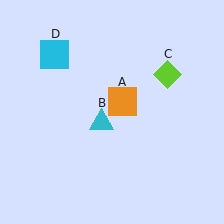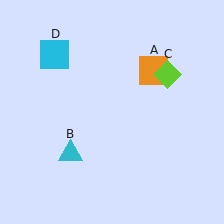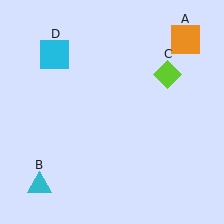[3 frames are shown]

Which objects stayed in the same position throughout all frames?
Lime diamond (object C) and cyan square (object D) remained stationary.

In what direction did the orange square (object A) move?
The orange square (object A) moved up and to the right.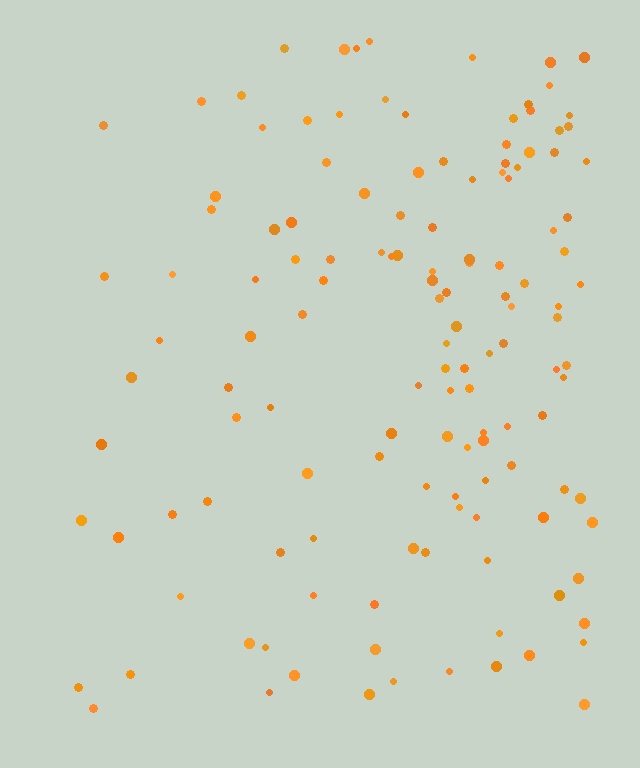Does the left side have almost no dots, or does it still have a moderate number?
Still a moderate number, just noticeably fewer than the right.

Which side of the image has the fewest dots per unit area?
The left.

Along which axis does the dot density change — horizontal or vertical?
Horizontal.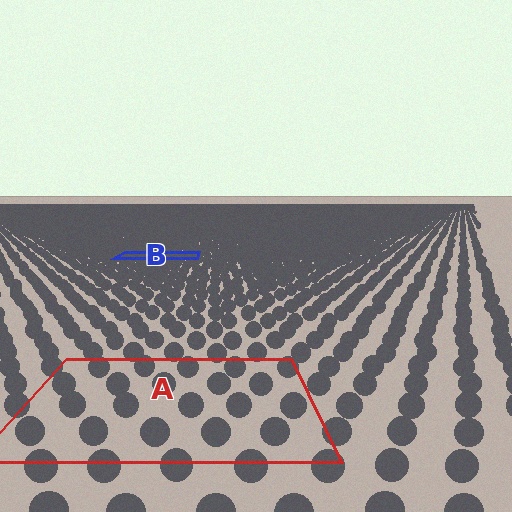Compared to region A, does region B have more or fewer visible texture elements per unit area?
Region B has more texture elements per unit area — they are packed more densely because it is farther away.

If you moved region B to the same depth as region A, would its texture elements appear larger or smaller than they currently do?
They would appear larger. At a closer depth, the same texture elements are projected at a bigger on-screen size.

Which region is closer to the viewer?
Region A is closer. The texture elements there are larger and more spread out.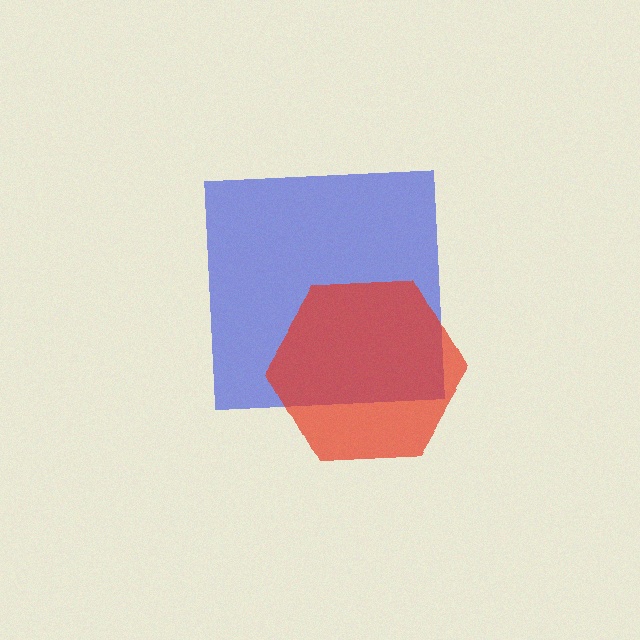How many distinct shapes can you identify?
There are 2 distinct shapes: a blue square, a red hexagon.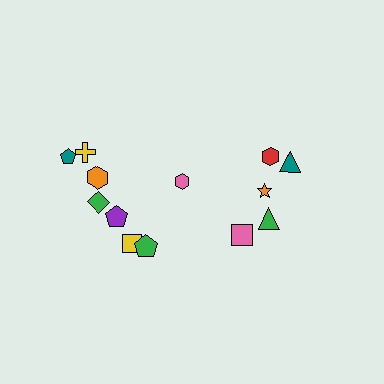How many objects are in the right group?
There are 5 objects.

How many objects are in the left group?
There are 8 objects.